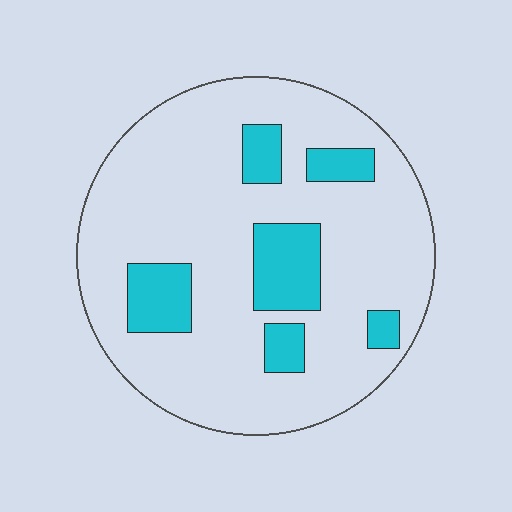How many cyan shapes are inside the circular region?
6.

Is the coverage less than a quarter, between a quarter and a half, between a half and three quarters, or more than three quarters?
Less than a quarter.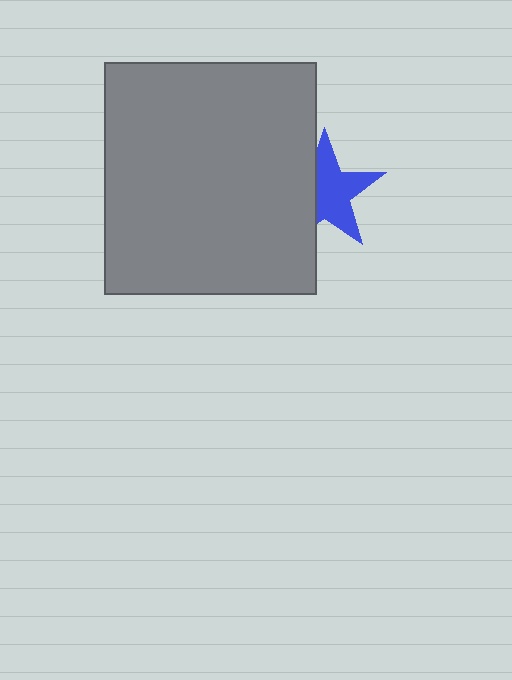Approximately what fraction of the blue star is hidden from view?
Roughly 38% of the blue star is hidden behind the gray rectangle.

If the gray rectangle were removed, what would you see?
You would see the complete blue star.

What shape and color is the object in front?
The object in front is a gray rectangle.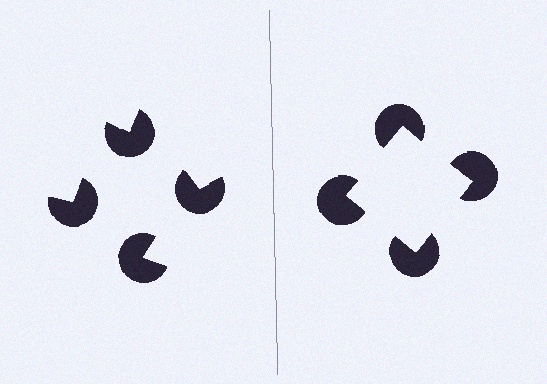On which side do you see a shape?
An illusory square appears on the right side. On the left side the wedge cuts are rotated, so no coherent shape forms.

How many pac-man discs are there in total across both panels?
8 — 4 on each side.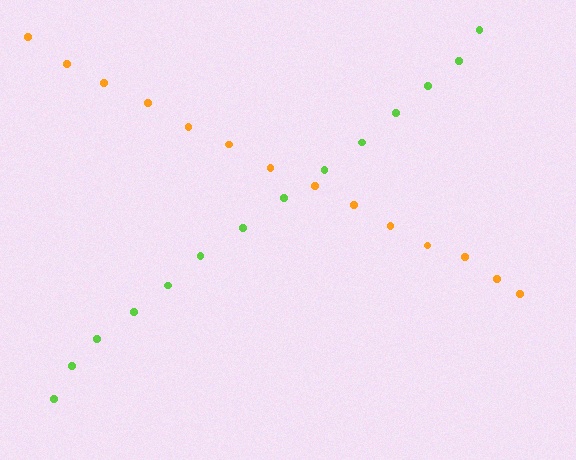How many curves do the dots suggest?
There are 2 distinct paths.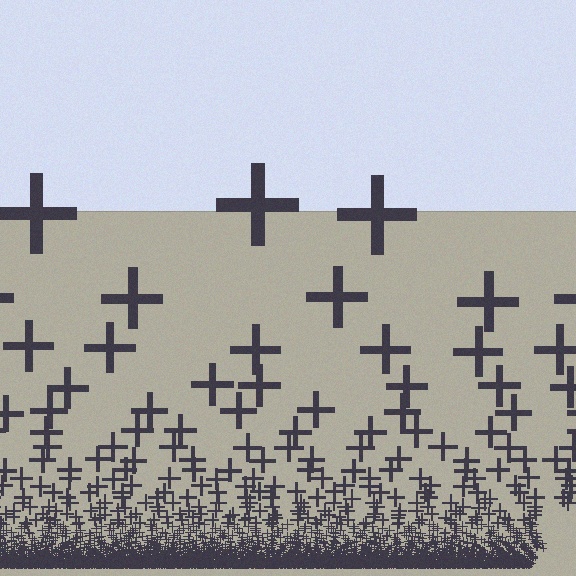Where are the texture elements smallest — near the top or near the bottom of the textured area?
Near the bottom.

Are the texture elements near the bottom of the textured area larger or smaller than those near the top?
Smaller. The gradient is inverted — elements near the bottom are smaller and denser.